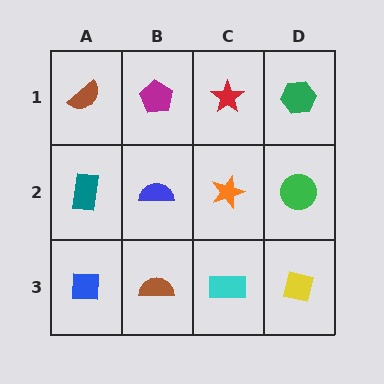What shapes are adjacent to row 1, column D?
A green circle (row 2, column D), a red star (row 1, column C).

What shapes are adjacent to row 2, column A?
A brown semicircle (row 1, column A), a blue square (row 3, column A), a blue semicircle (row 2, column B).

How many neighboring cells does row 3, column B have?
3.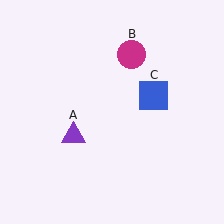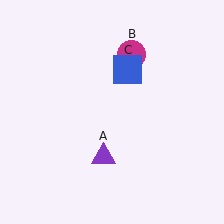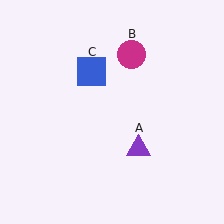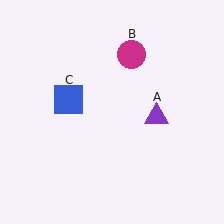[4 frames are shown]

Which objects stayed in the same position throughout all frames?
Magenta circle (object B) remained stationary.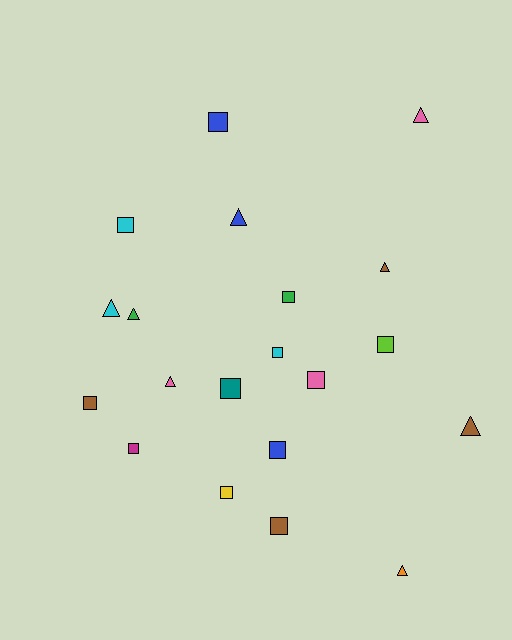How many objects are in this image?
There are 20 objects.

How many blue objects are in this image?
There are 3 blue objects.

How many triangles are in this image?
There are 8 triangles.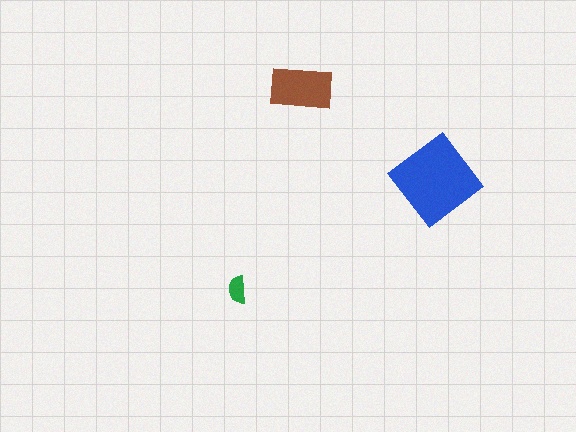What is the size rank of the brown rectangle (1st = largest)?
2nd.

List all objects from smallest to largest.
The green semicircle, the brown rectangle, the blue diamond.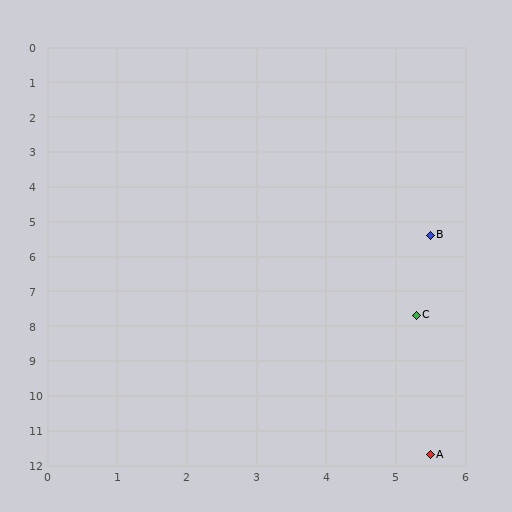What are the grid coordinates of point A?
Point A is at approximately (5.5, 11.7).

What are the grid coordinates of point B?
Point B is at approximately (5.5, 5.4).